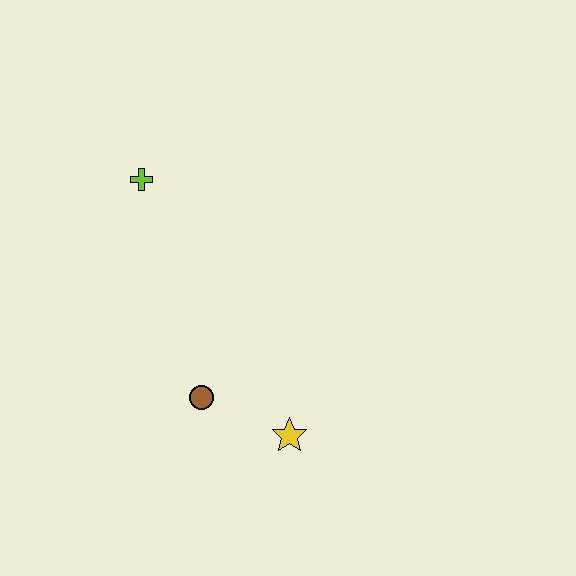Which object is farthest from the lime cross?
The yellow star is farthest from the lime cross.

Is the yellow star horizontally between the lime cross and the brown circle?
No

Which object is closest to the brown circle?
The yellow star is closest to the brown circle.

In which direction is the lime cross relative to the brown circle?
The lime cross is above the brown circle.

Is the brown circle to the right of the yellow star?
No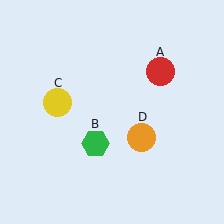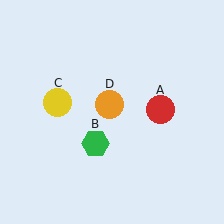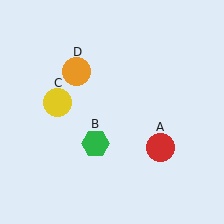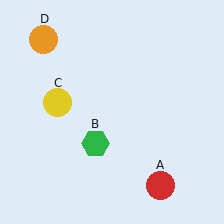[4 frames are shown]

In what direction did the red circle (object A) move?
The red circle (object A) moved down.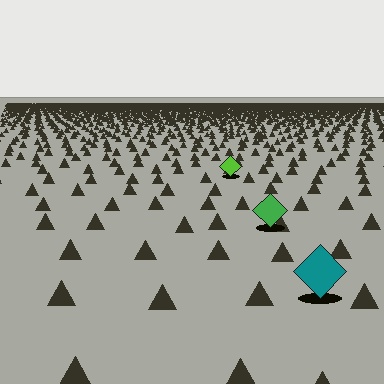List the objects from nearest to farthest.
From nearest to farthest: the teal diamond, the green diamond, the lime diamond.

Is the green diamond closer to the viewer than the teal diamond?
No. The teal diamond is closer — you can tell from the texture gradient: the ground texture is coarser near it.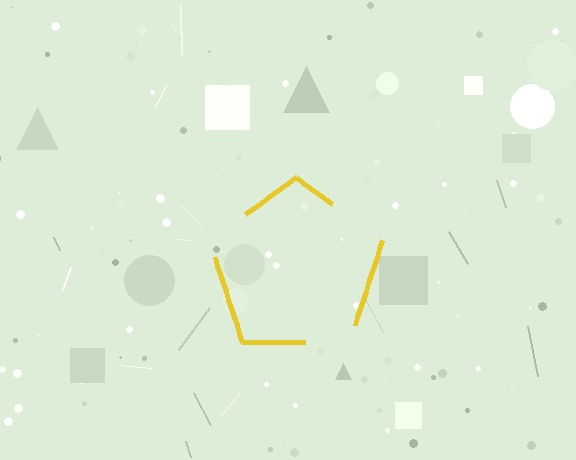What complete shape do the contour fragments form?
The contour fragments form a pentagon.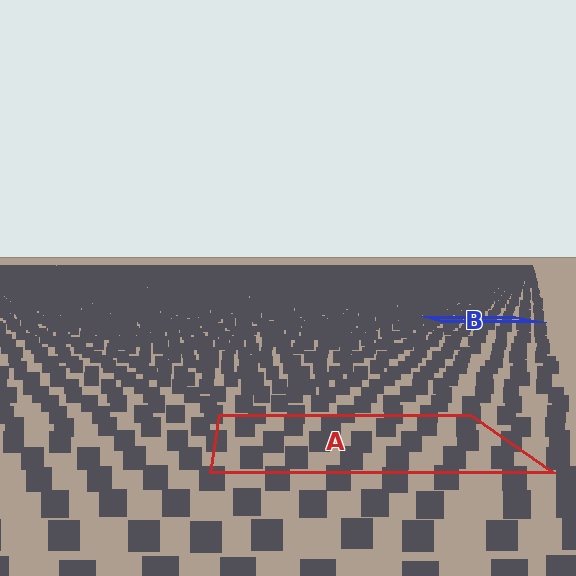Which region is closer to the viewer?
Region A is closer. The texture elements there are larger and more spread out.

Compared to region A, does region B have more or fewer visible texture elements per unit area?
Region B has more texture elements per unit area — they are packed more densely because it is farther away.